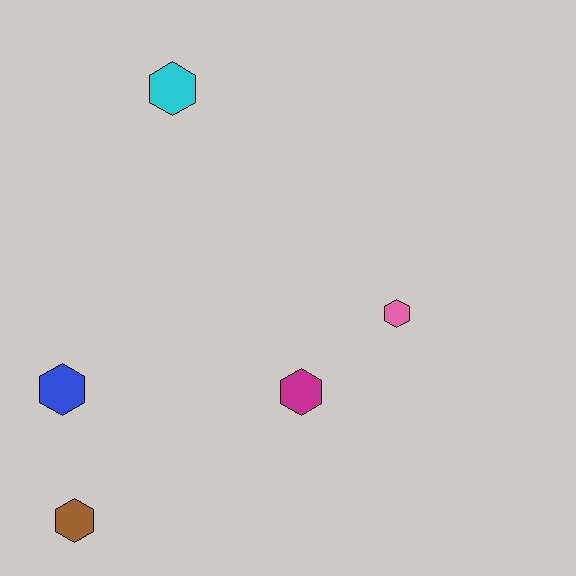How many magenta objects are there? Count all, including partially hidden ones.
There is 1 magenta object.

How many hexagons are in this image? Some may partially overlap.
There are 5 hexagons.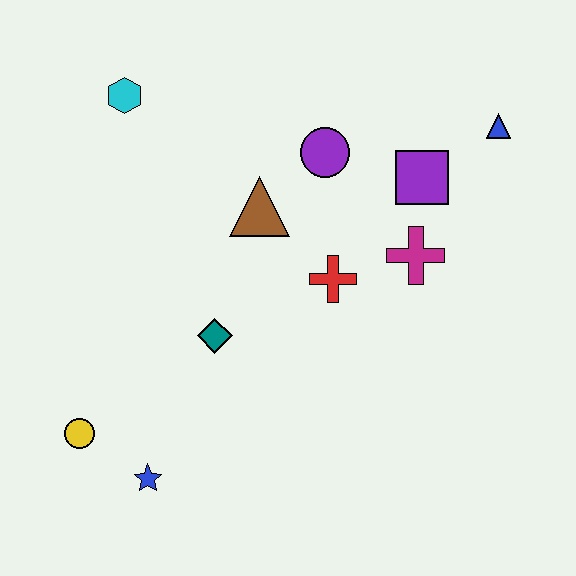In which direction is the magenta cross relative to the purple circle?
The magenta cross is below the purple circle.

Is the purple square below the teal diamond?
No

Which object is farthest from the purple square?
The yellow circle is farthest from the purple square.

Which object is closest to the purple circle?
The brown triangle is closest to the purple circle.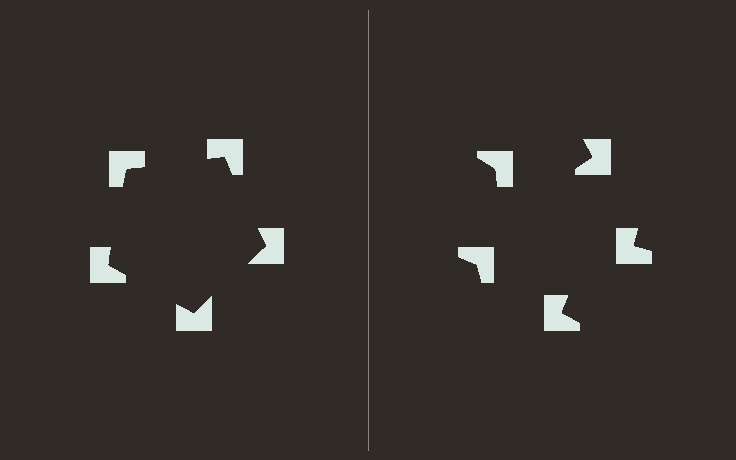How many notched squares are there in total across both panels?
10 — 5 on each side.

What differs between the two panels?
The notched squares are positioned identically on both sides; only the wedge orientations differ. On the left they align to a pentagon; on the right they are misaligned.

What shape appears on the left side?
An illusory pentagon.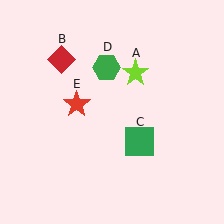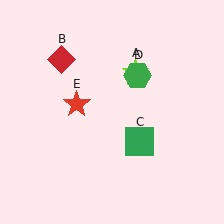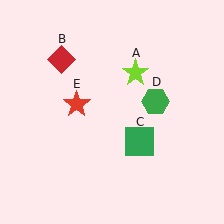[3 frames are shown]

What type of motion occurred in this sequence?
The green hexagon (object D) rotated clockwise around the center of the scene.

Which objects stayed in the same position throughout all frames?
Lime star (object A) and red diamond (object B) and green square (object C) and red star (object E) remained stationary.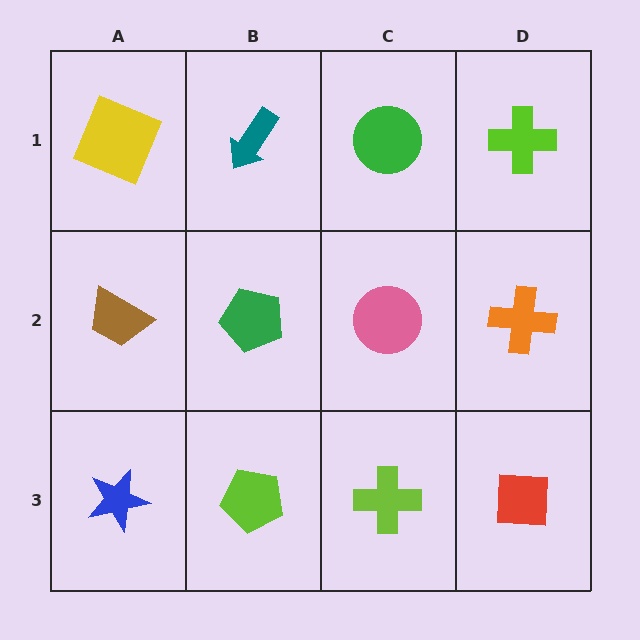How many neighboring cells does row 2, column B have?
4.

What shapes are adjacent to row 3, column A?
A brown trapezoid (row 2, column A), a lime pentagon (row 3, column B).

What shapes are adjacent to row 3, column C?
A pink circle (row 2, column C), a lime pentagon (row 3, column B), a red square (row 3, column D).